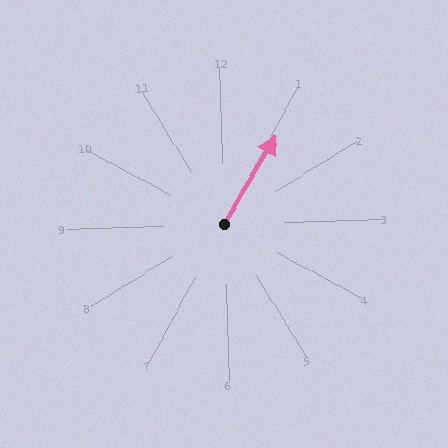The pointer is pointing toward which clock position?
Roughly 1 o'clock.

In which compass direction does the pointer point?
Northeast.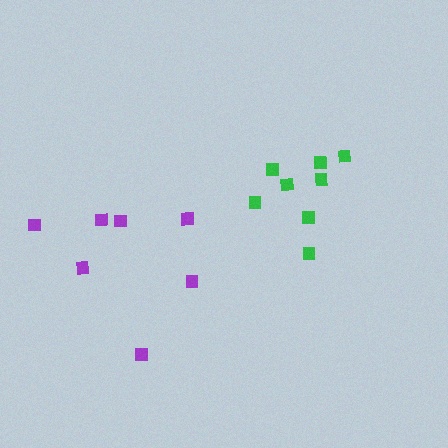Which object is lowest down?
The purple cluster is bottommost.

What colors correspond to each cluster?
The clusters are colored: green, purple.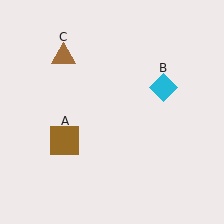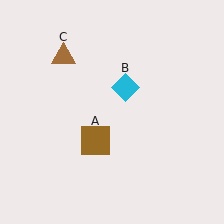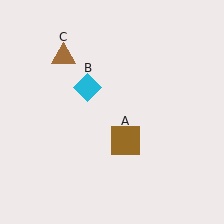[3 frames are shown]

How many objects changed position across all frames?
2 objects changed position: brown square (object A), cyan diamond (object B).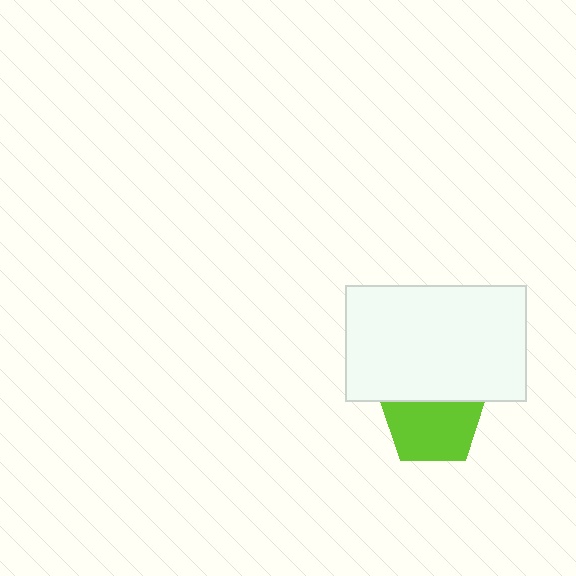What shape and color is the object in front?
The object in front is a white rectangle.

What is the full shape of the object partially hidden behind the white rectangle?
The partially hidden object is a lime pentagon.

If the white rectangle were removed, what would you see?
You would see the complete lime pentagon.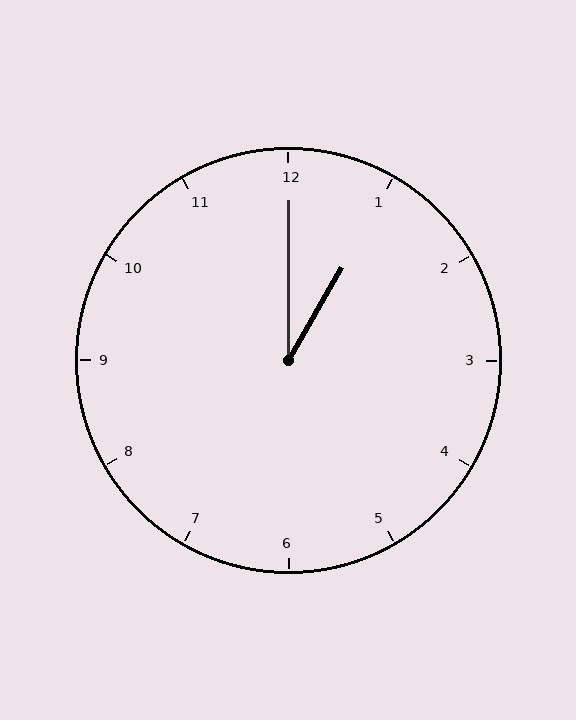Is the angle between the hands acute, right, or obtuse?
It is acute.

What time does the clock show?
1:00.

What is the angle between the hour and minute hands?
Approximately 30 degrees.